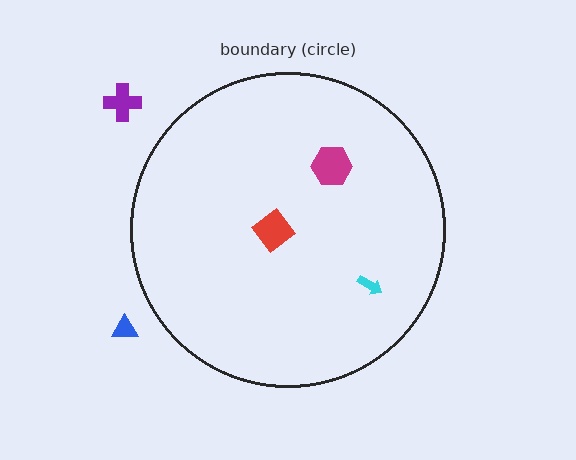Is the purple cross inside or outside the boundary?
Outside.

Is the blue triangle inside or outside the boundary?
Outside.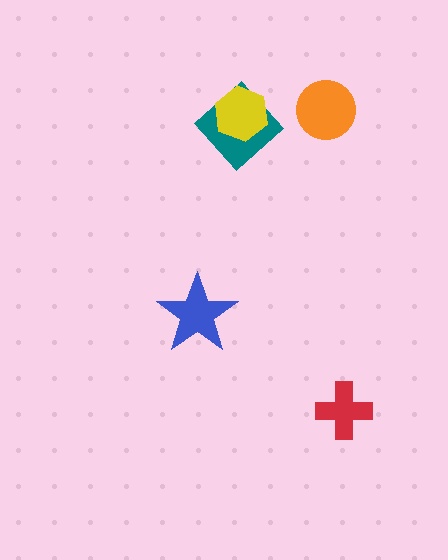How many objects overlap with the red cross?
0 objects overlap with the red cross.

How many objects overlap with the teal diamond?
1 object overlaps with the teal diamond.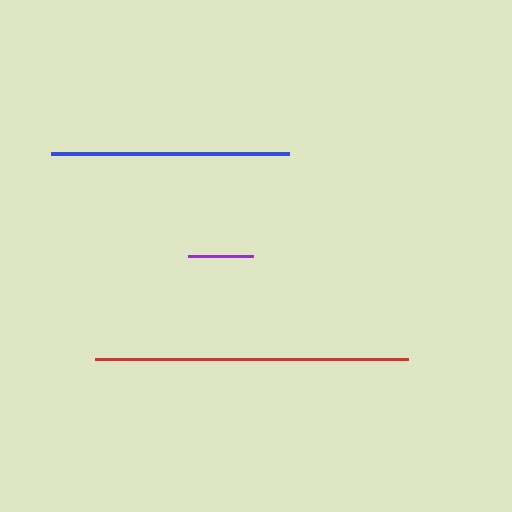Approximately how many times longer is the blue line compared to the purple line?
The blue line is approximately 3.7 times the length of the purple line.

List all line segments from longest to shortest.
From longest to shortest: red, blue, purple.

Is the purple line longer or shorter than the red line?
The red line is longer than the purple line.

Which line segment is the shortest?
The purple line is the shortest at approximately 64 pixels.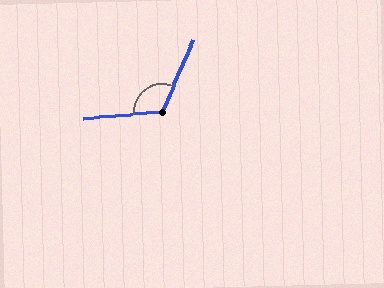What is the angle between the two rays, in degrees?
Approximately 118 degrees.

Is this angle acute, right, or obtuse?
It is obtuse.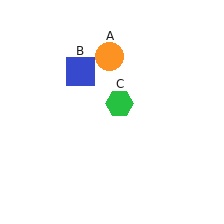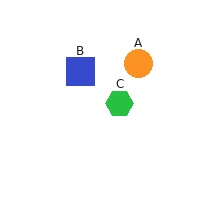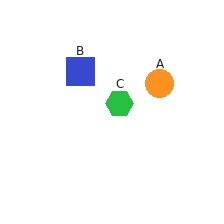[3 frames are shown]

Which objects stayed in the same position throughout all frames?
Blue square (object B) and green hexagon (object C) remained stationary.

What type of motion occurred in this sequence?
The orange circle (object A) rotated clockwise around the center of the scene.